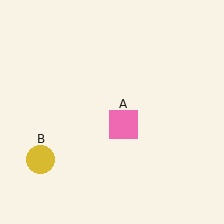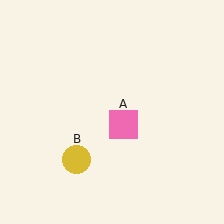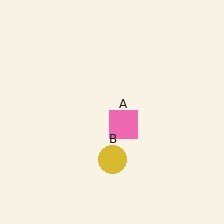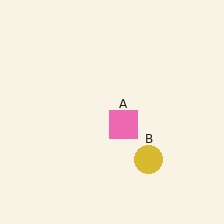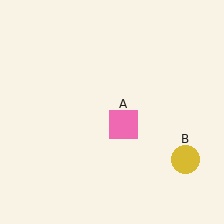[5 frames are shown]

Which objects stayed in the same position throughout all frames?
Pink square (object A) remained stationary.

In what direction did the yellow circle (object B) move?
The yellow circle (object B) moved right.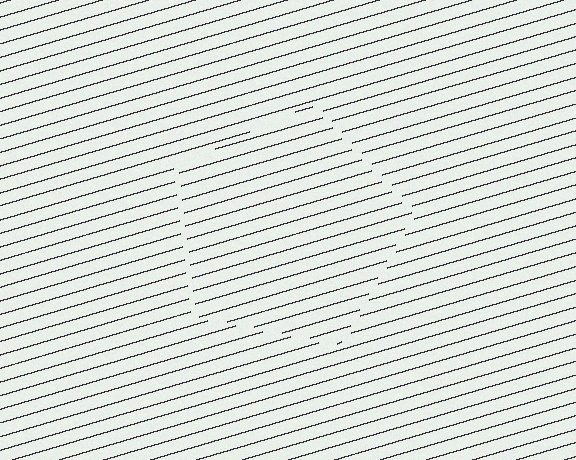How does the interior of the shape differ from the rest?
The interior of the shape contains the same grating, shifted by half a period — the contour is defined by the phase discontinuity where line-ends from the inner and outer gratings abut.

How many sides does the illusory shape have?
5 sides — the line-ends trace a pentagon.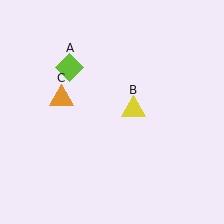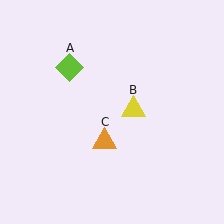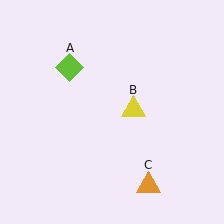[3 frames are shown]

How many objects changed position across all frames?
1 object changed position: orange triangle (object C).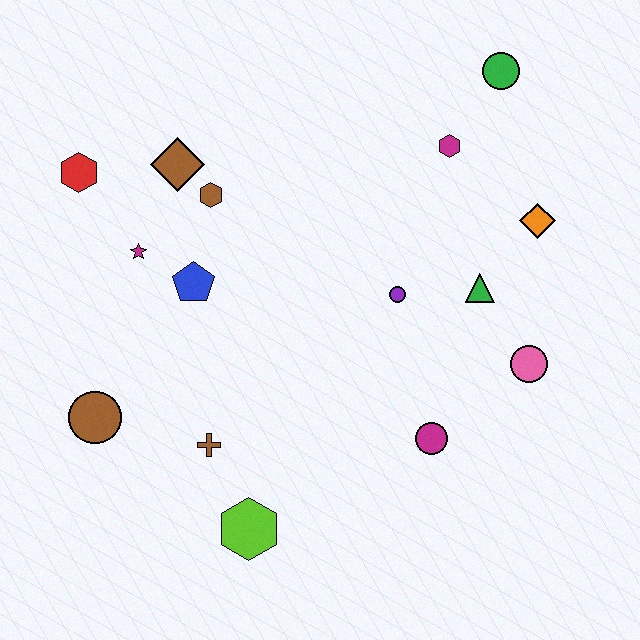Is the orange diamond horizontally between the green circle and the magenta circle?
No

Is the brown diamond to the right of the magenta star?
Yes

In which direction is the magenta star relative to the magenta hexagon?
The magenta star is to the left of the magenta hexagon.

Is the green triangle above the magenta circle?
Yes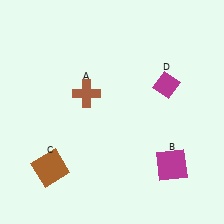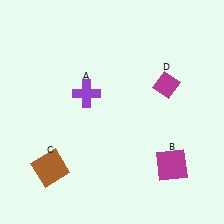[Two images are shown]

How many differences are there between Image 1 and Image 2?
There is 1 difference between the two images.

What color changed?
The cross (A) changed from brown in Image 1 to purple in Image 2.